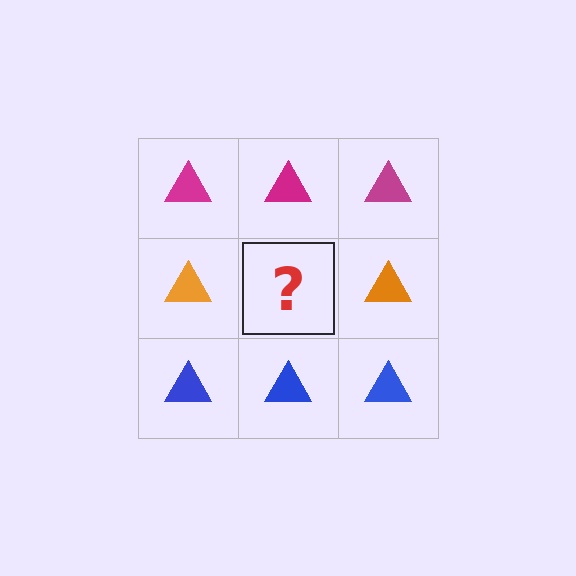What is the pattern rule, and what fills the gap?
The rule is that each row has a consistent color. The gap should be filled with an orange triangle.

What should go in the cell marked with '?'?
The missing cell should contain an orange triangle.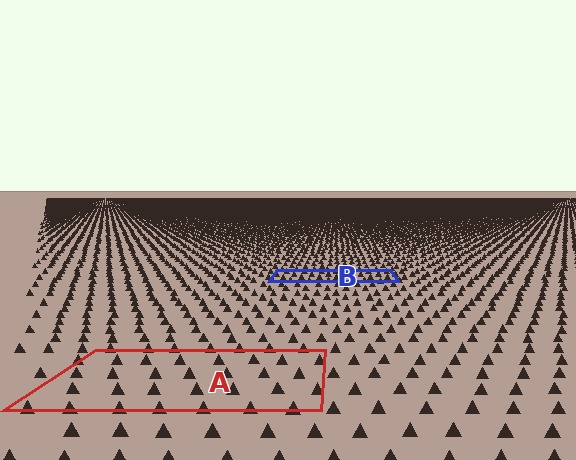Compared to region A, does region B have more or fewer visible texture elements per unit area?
Region B has more texture elements per unit area — they are packed more densely because it is farther away.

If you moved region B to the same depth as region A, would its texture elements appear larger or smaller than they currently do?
They would appear larger. At a closer depth, the same texture elements are projected at a bigger on-screen size.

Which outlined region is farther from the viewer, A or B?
Region B is farther from the viewer — the texture elements inside it appear smaller and more densely packed.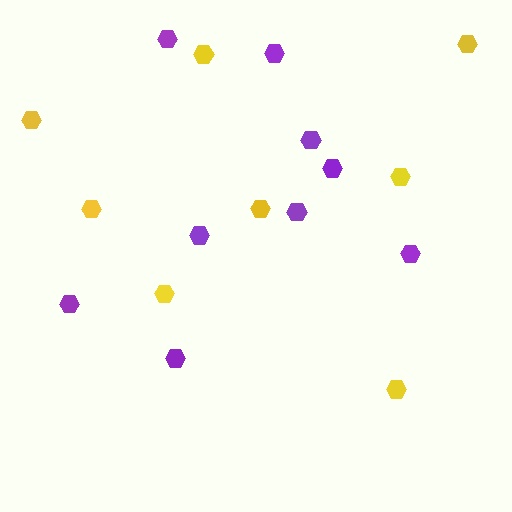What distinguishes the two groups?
There are 2 groups: one group of yellow hexagons (8) and one group of purple hexagons (9).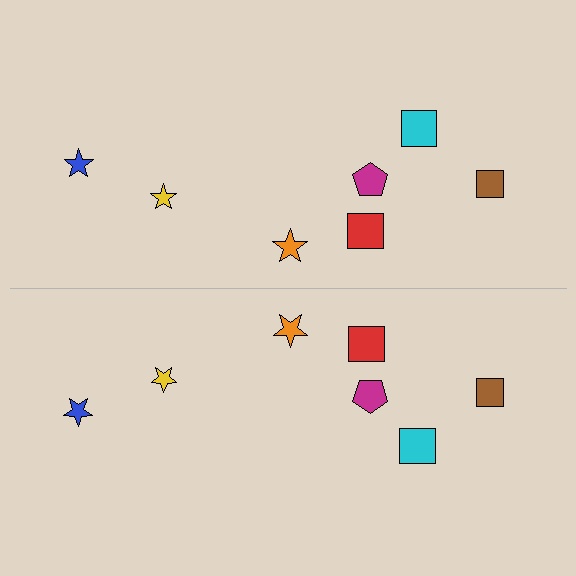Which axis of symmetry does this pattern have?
The pattern has a horizontal axis of symmetry running through the center of the image.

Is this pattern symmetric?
Yes, this pattern has bilateral (reflection) symmetry.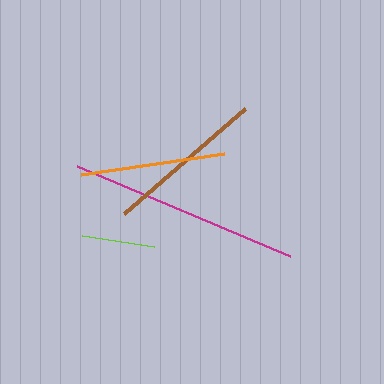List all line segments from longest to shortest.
From longest to shortest: magenta, brown, orange, lime.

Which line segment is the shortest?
The lime line is the shortest at approximately 73 pixels.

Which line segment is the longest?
The magenta line is the longest at approximately 231 pixels.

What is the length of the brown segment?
The brown segment is approximately 161 pixels long.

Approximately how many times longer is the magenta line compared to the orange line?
The magenta line is approximately 1.6 times the length of the orange line.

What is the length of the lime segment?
The lime segment is approximately 73 pixels long.